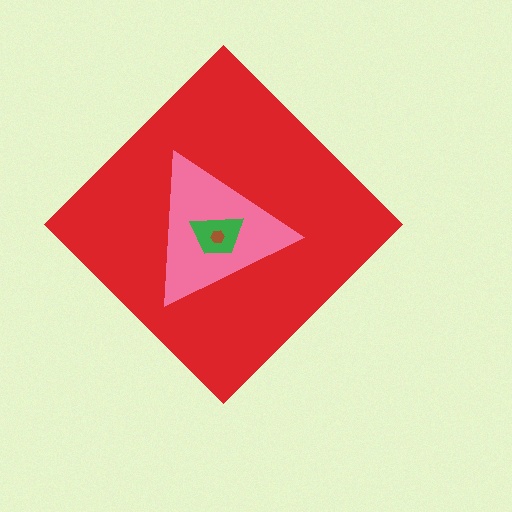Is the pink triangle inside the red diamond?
Yes.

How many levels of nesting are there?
4.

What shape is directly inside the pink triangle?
The green trapezoid.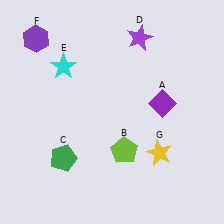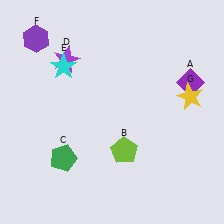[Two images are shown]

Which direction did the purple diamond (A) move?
The purple diamond (A) moved right.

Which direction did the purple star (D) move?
The purple star (D) moved left.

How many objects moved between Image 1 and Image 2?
3 objects moved between the two images.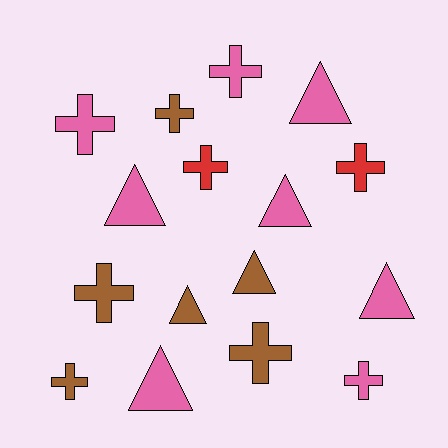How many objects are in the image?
There are 16 objects.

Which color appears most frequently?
Pink, with 8 objects.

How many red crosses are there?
There are 2 red crosses.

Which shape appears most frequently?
Cross, with 9 objects.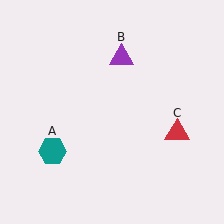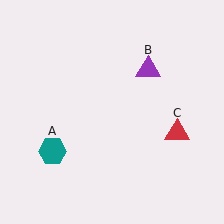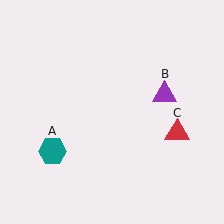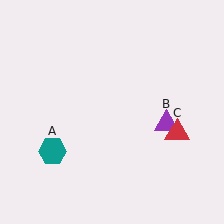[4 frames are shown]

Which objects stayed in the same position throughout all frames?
Teal hexagon (object A) and red triangle (object C) remained stationary.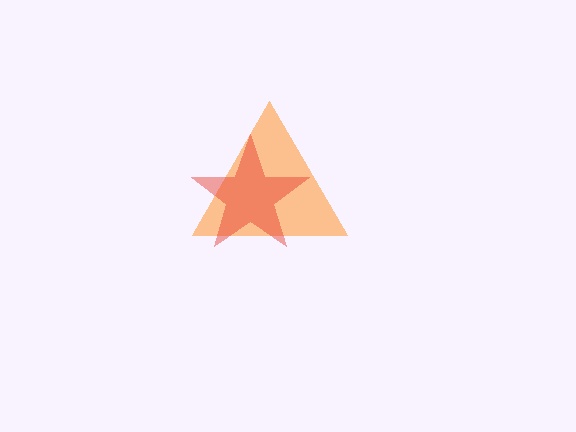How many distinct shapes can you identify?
There are 2 distinct shapes: an orange triangle, a red star.